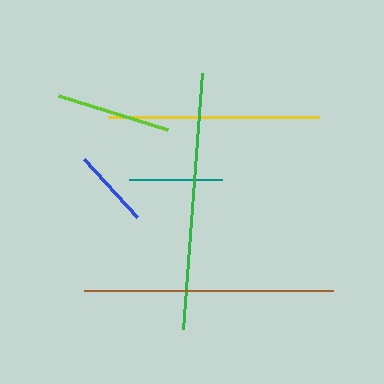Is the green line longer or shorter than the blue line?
The green line is longer than the blue line.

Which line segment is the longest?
The green line is the longest at approximately 257 pixels.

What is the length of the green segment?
The green segment is approximately 257 pixels long.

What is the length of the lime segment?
The lime segment is approximately 115 pixels long.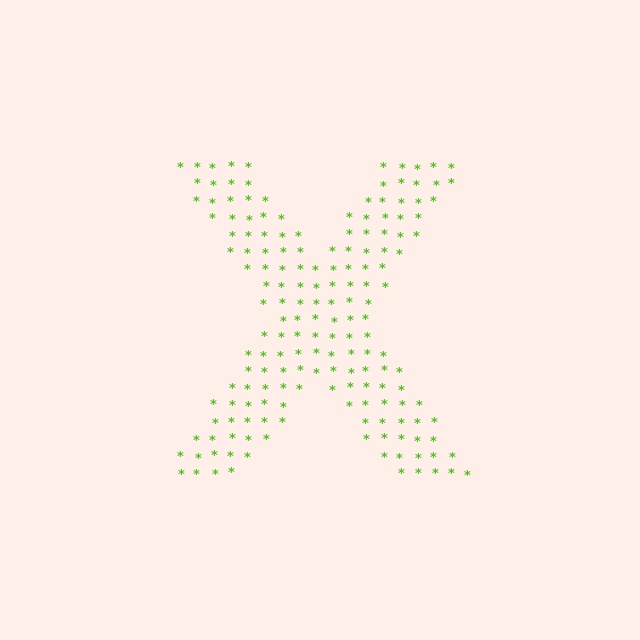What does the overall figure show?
The overall figure shows the letter X.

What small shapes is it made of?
It is made of small asterisks.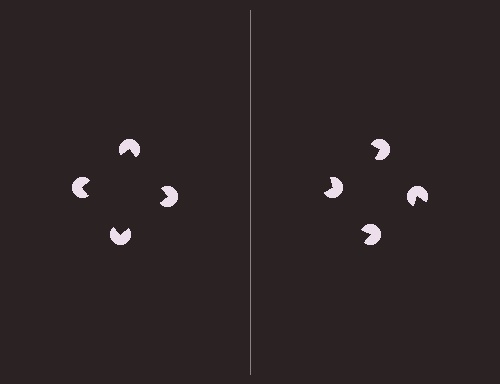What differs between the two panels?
The pac-man discs are positioned identically on both sides; only the wedge orientations differ. On the left they align to a square; on the right they are misaligned.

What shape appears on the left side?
An illusory square.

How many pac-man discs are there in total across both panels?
8 — 4 on each side.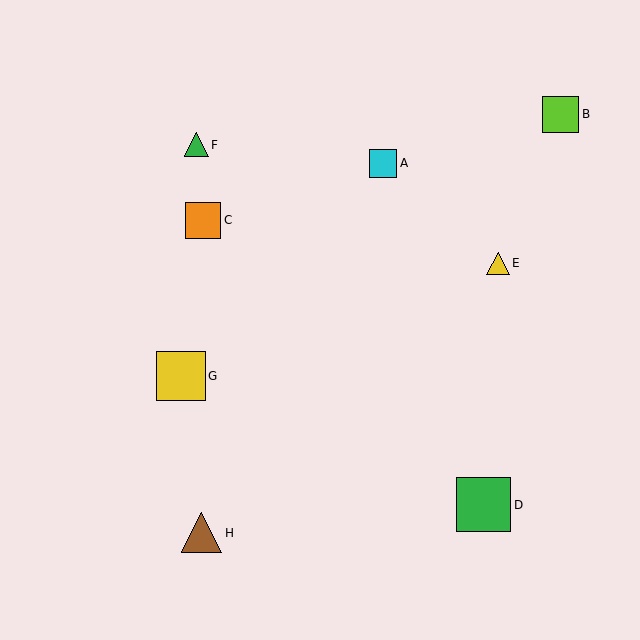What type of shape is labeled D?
Shape D is a green square.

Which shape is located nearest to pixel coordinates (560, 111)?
The lime square (labeled B) at (560, 114) is nearest to that location.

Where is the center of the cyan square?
The center of the cyan square is at (383, 163).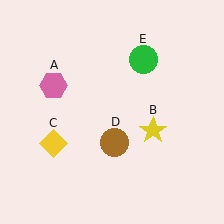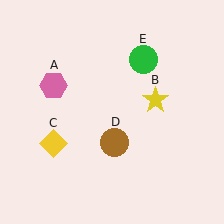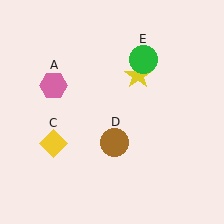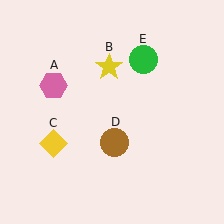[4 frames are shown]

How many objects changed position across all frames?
1 object changed position: yellow star (object B).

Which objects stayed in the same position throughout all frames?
Pink hexagon (object A) and yellow diamond (object C) and brown circle (object D) and green circle (object E) remained stationary.